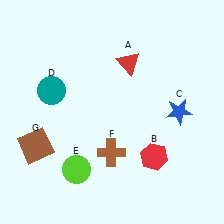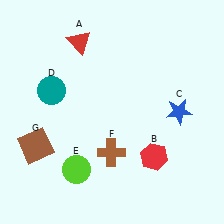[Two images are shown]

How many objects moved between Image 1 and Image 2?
1 object moved between the two images.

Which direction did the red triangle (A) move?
The red triangle (A) moved left.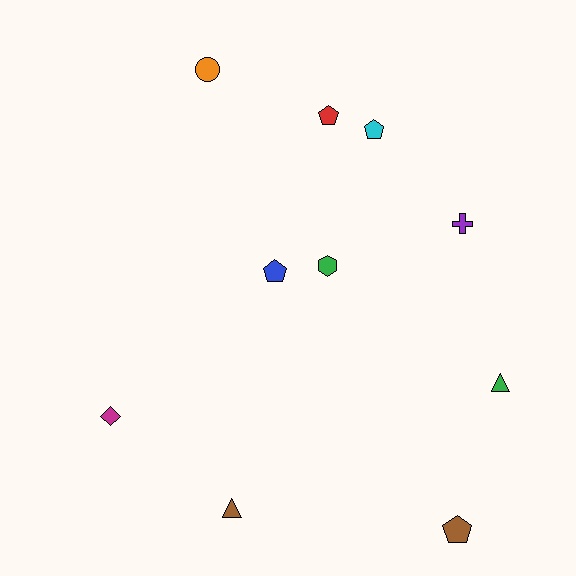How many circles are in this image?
There is 1 circle.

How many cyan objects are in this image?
There is 1 cyan object.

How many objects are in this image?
There are 10 objects.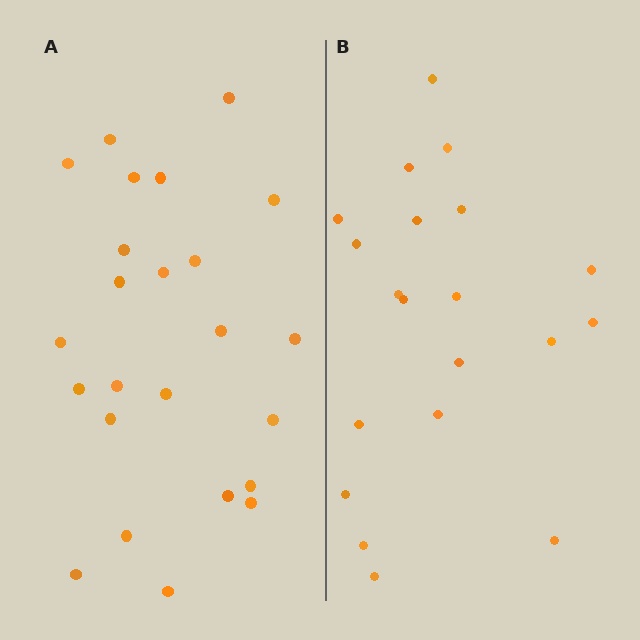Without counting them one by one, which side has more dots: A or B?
Region A (the left region) has more dots.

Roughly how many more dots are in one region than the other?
Region A has about 4 more dots than region B.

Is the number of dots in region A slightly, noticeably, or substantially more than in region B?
Region A has only slightly more — the two regions are fairly close. The ratio is roughly 1.2 to 1.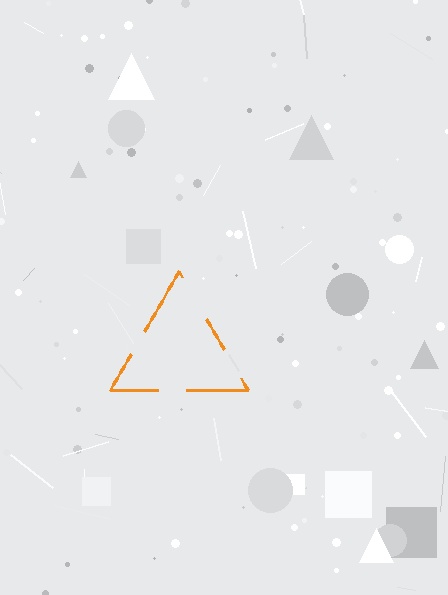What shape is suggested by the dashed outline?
The dashed outline suggests a triangle.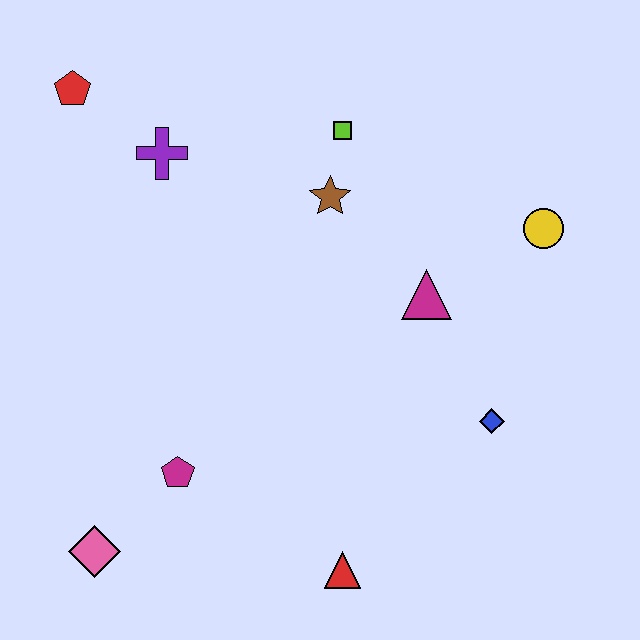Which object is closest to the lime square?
The brown star is closest to the lime square.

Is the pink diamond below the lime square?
Yes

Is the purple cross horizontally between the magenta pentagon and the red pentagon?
Yes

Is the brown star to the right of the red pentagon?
Yes